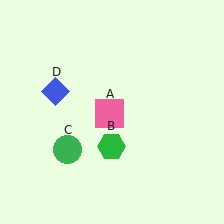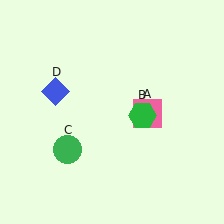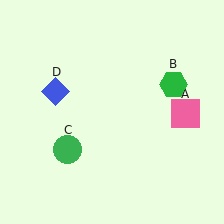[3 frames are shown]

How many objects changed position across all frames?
2 objects changed position: pink square (object A), green hexagon (object B).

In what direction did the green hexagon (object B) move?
The green hexagon (object B) moved up and to the right.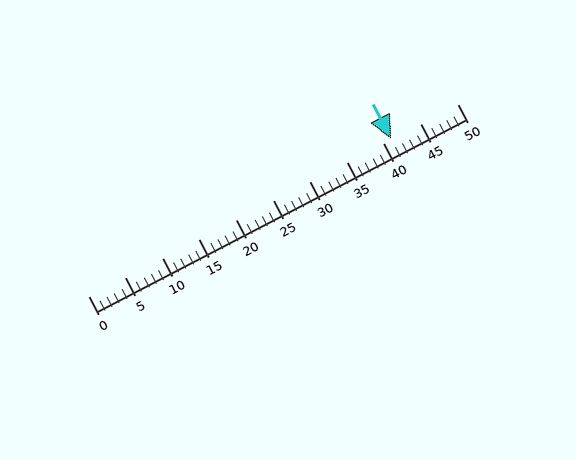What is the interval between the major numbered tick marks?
The major tick marks are spaced 5 units apart.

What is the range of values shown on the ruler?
The ruler shows values from 0 to 50.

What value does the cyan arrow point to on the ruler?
The cyan arrow points to approximately 41.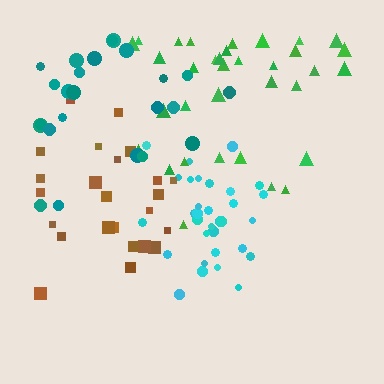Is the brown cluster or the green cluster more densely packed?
Brown.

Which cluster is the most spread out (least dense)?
Teal.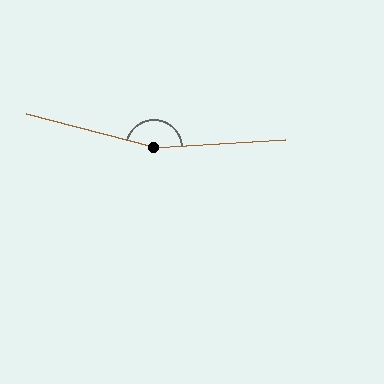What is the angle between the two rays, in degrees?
Approximately 162 degrees.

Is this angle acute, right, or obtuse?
It is obtuse.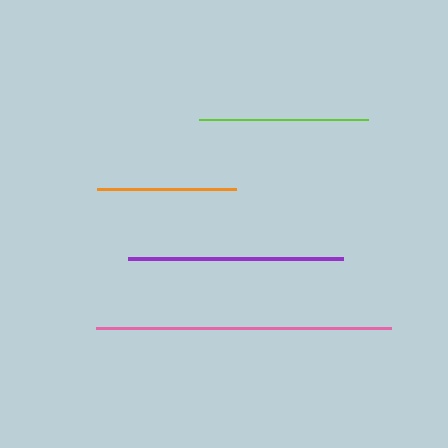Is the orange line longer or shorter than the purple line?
The purple line is longer than the orange line.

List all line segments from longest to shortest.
From longest to shortest: pink, purple, lime, orange.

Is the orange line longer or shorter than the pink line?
The pink line is longer than the orange line.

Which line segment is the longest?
The pink line is the longest at approximately 294 pixels.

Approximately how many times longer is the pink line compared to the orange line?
The pink line is approximately 2.1 times the length of the orange line.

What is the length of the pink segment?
The pink segment is approximately 294 pixels long.